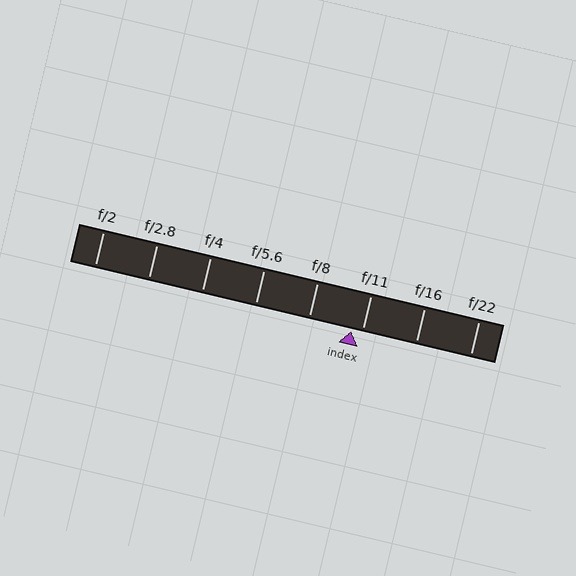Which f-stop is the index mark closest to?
The index mark is closest to f/11.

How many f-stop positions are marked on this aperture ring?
There are 8 f-stop positions marked.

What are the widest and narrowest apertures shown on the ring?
The widest aperture shown is f/2 and the narrowest is f/22.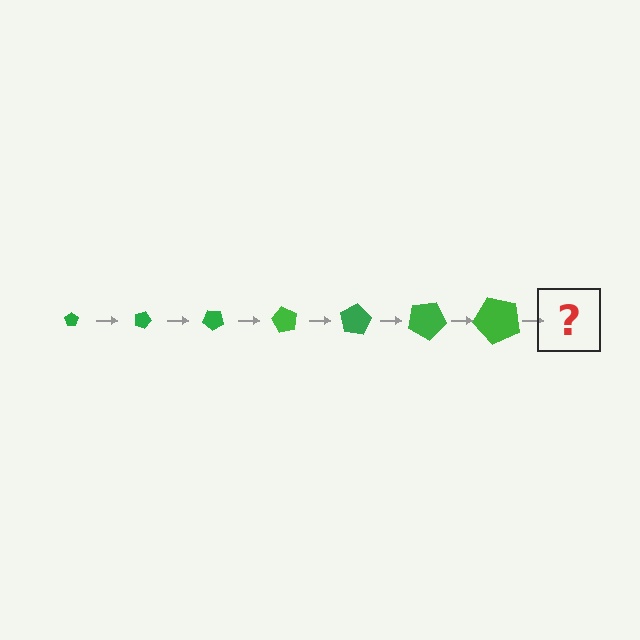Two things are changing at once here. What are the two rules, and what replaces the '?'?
The two rules are that the pentagon grows larger each step and it rotates 20 degrees each step. The '?' should be a pentagon, larger than the previous one and rotated 140 degrees from the start.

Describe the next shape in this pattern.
It should be a pentagon, larger than the previous one and rotated 140 degrees from the start.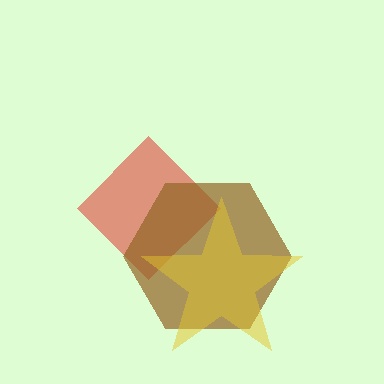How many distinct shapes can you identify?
There are 3 distinct shapes: a red diamond, a brown hexagon, a yellow star.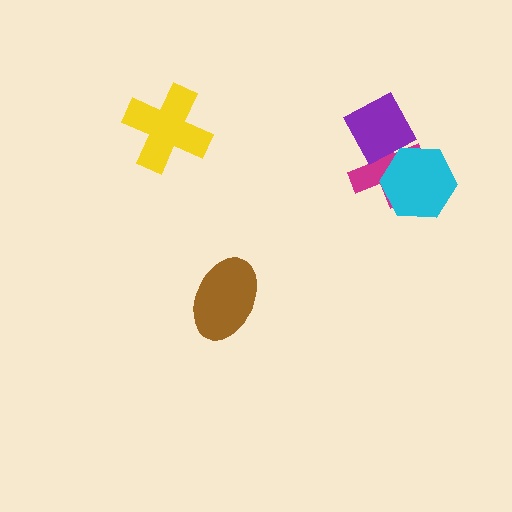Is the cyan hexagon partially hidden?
Yes, it is partially covered by another shape.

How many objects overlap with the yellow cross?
0 objects overlap with the yellow cross.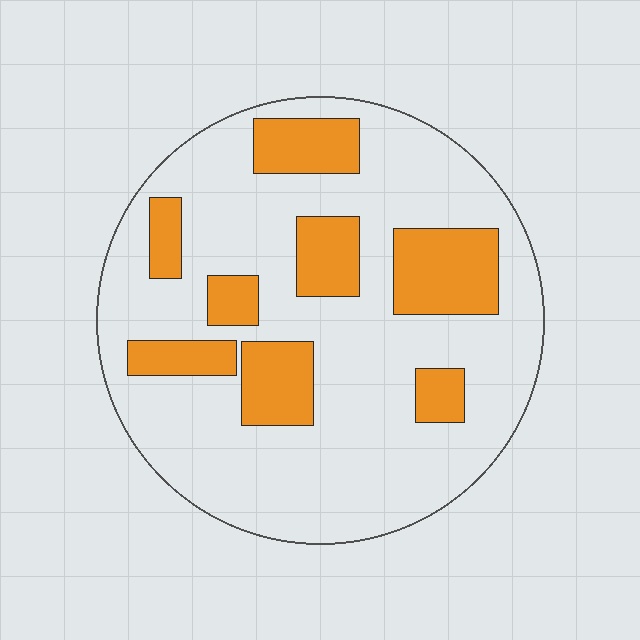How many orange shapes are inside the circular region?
8.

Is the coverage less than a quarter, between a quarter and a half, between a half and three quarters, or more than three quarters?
Less than a quarter.